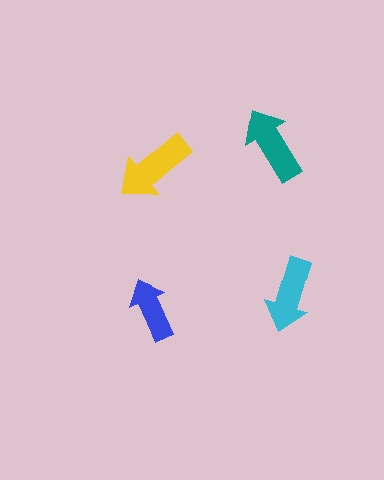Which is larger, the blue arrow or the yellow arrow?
The yellow one.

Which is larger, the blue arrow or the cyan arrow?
The cyan one.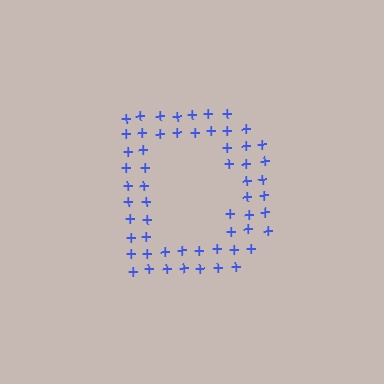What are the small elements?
The small elements are plus signs.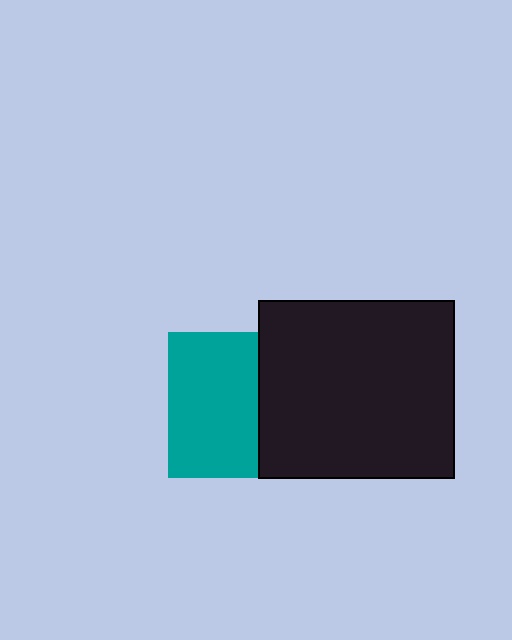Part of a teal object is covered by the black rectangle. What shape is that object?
It is a square.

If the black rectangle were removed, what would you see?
You would see the complete teal square.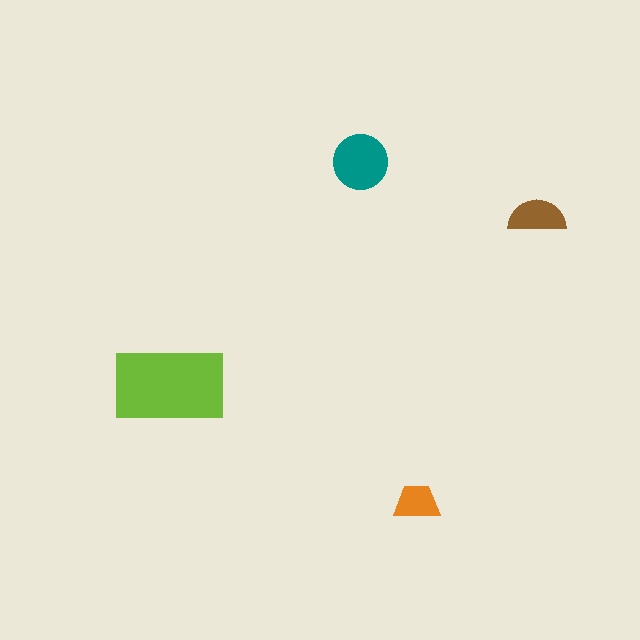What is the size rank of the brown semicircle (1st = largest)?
3rd.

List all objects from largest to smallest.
The lime rectangle, the teal circle, the brown semicircle, the orange trapezoid.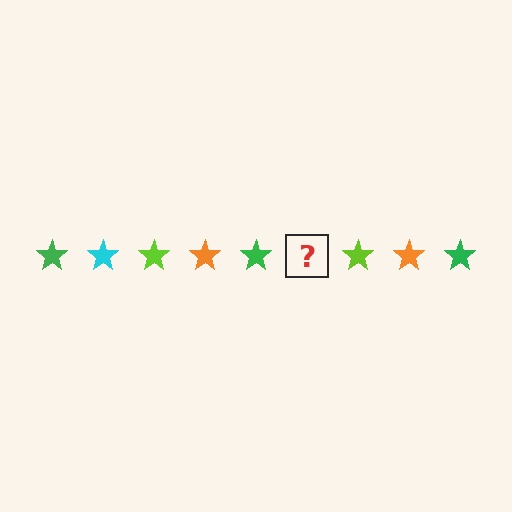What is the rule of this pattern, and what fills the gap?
The rule is that the pattern cycles through green, cyan, lime, orange stars. The gap should be filled with a cyan star.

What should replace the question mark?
The question mark should be replaced with a cyan star.